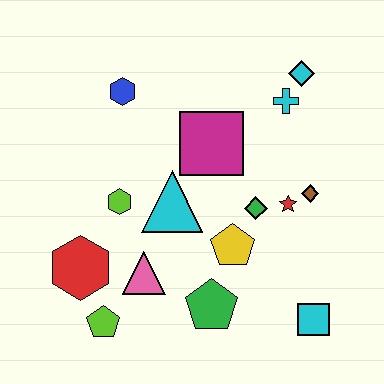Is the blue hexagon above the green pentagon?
Yes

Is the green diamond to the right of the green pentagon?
Yes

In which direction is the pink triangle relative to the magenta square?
The pink triangle is below the magenta square.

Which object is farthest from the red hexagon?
The cyan diamond is farthest from the red hexagon.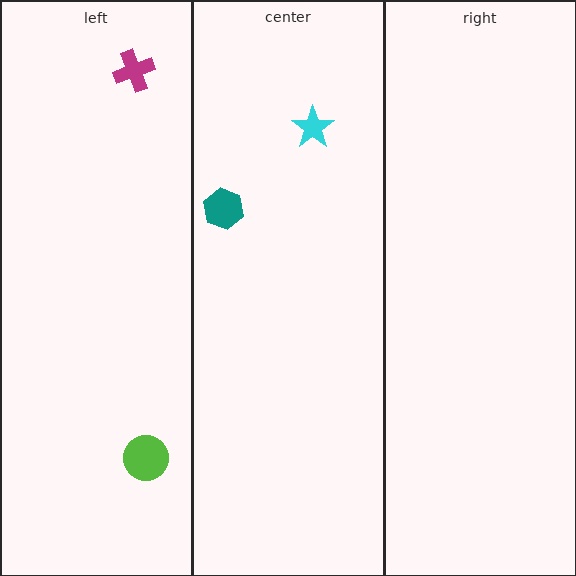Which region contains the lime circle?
The left region.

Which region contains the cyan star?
The center region.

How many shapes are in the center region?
2.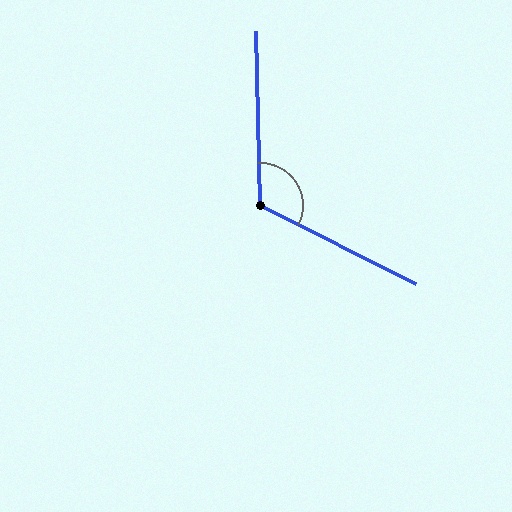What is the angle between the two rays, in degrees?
Approximately 118 degrees.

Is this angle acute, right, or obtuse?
It is obtuse.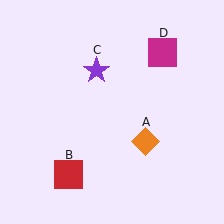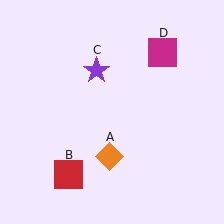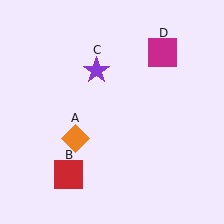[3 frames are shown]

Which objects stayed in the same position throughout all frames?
Red square (object B) and purple star (object C) and magenta square (object D) remained stationary.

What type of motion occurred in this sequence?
The orange diamond (object A) rotated clockwise around the center of the scene.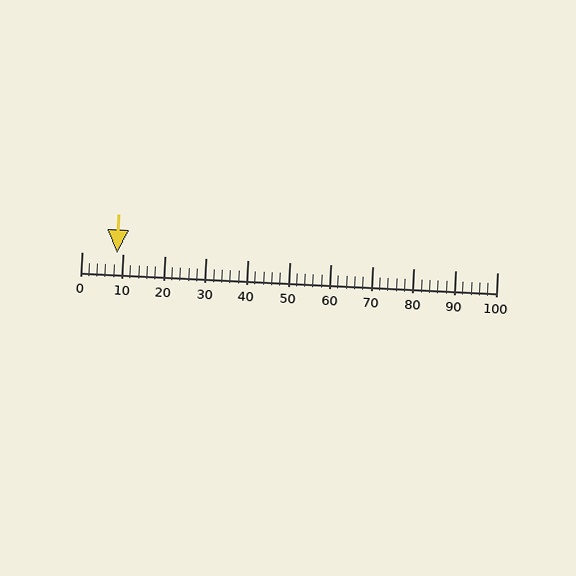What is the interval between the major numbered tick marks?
The major tick marks are spaced 10 units apart.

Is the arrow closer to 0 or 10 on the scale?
The arrow is closer to 10.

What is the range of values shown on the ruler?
The ruler shows values from 0 to 100.